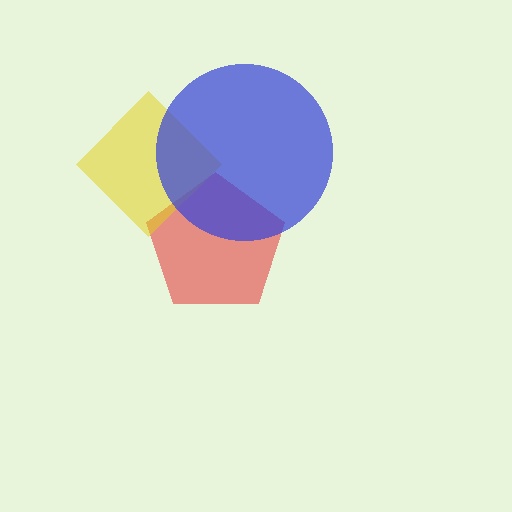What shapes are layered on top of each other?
The layered shapes are: a red pentagon, a yellow diamond, a blue circle.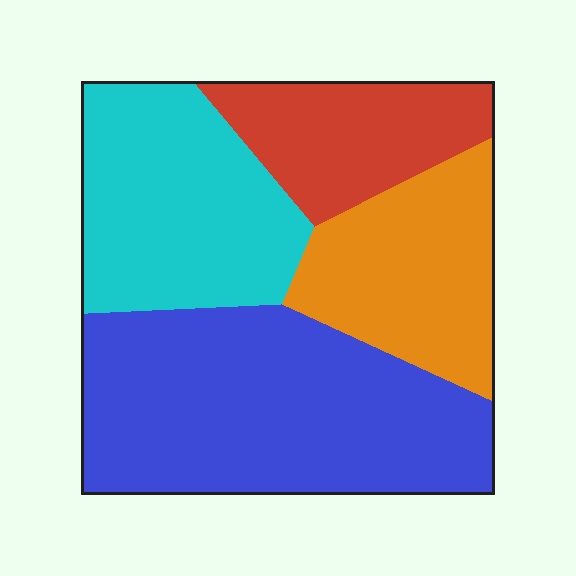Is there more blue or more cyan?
Blue.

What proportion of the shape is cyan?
Cyan covers 25% of the shape.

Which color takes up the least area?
Red, at roughly 15%.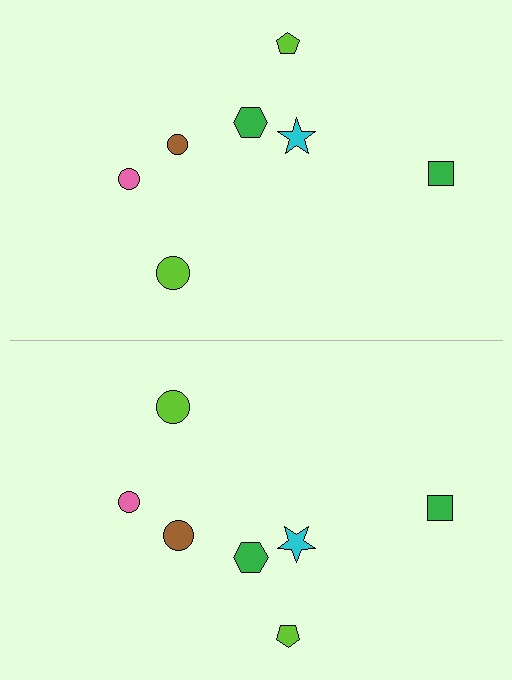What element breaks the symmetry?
The brown circle on the bottom side has a different size than its mirror counterpart.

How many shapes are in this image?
There are 14 shapes in this image.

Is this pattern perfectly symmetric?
No, the pattern is not perfectly symmetric. The brown circle on the bottom side has a different size than its mirror counterpart.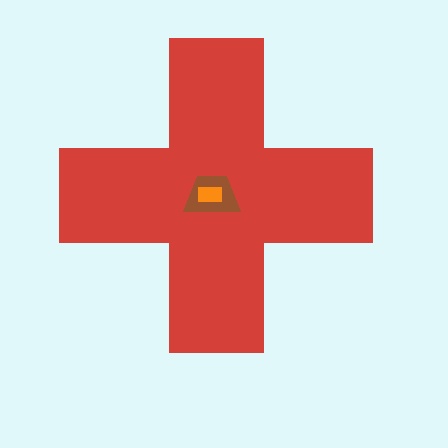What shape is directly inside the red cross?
The brown trapezoid.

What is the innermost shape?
The orange rectangle.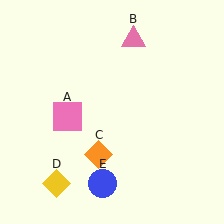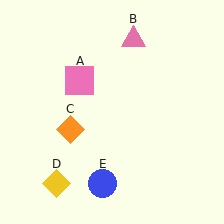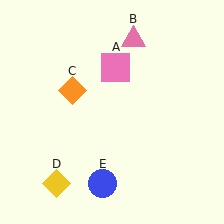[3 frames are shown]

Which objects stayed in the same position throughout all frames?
Pink triangle (object B) and yellow diamond (object D) and blue circle (object E) remained stationary.